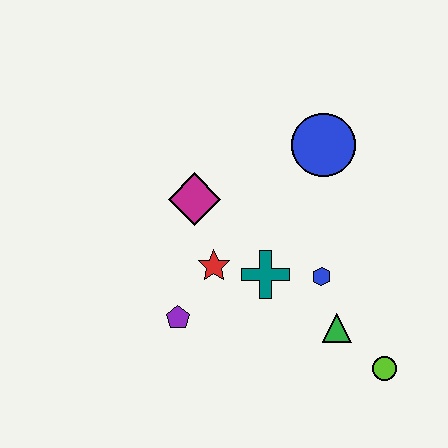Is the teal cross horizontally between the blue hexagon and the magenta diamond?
Yes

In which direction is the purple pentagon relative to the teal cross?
The purple pentagon is to the left of the teal cross.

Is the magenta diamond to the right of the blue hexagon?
No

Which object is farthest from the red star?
The lime circle is farthest from the red star.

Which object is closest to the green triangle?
The blue hexagon is closest to the green triangle.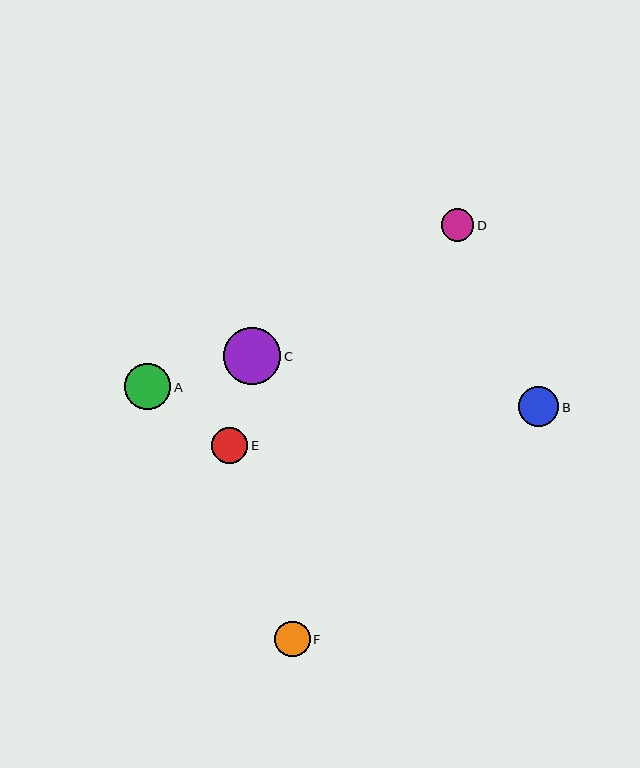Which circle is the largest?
Circle C is the largest with a size of approximately 57 pixels.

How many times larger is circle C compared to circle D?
Circle C is approximately 1.7 times the size of circle D.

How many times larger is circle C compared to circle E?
Circle C is approximately 1.6 times the size of circle E.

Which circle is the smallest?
Circle D is the smallest with a size of approximately 33 pixels.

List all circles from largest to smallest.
From largest to smallest: C, A, B, E, F, D.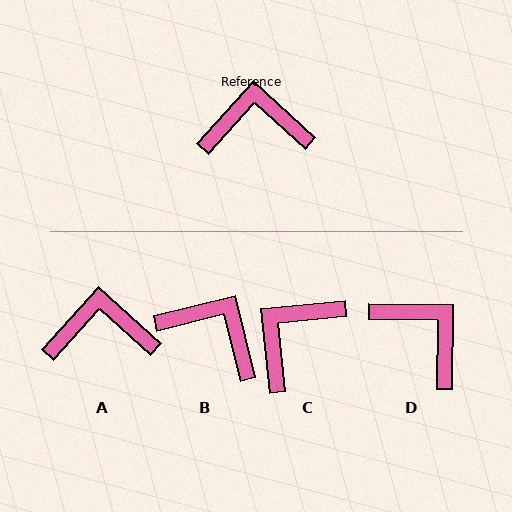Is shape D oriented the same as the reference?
No, it is off by about 49 degrees.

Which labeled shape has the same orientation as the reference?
A.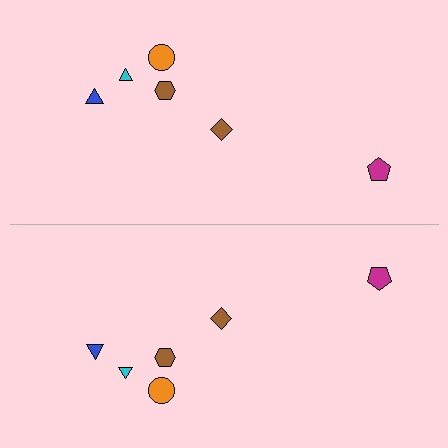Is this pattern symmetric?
Yes, this pattern has bilateral (reflection) symmetry.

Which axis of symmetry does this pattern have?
The pattern has a horizontal axis of symmetry running through the center of the image.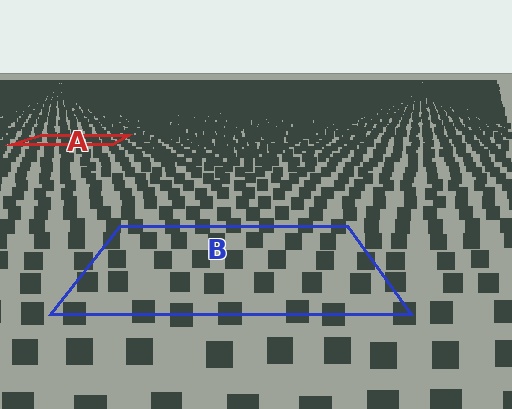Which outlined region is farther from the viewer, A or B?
Region A is farther from the viewer — the texture elements inside it appear smaller and more densely packed.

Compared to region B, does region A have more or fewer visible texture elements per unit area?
Region A has more texture elements per unit area — they are packed more densely because it is farther away.